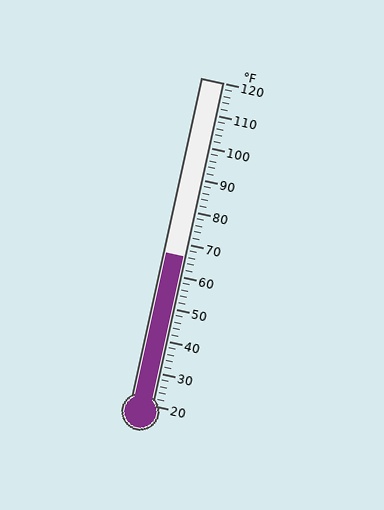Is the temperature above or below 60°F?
The temperature is above 60°F.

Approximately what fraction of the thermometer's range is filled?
The thermometer is filled to approximately 45% of its range.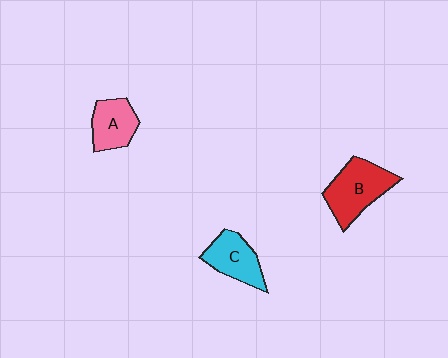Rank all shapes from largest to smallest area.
From largest to smallest: B (red), C (cyan), A (pink).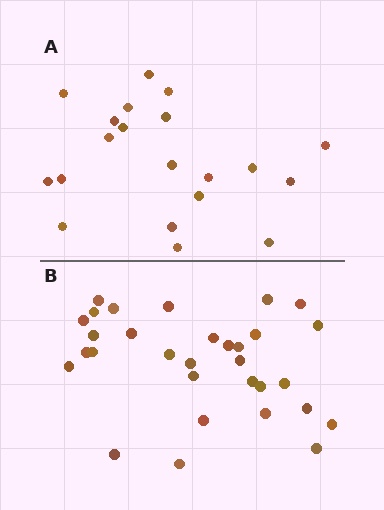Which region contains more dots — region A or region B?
Region B (the bottom region) has more dots.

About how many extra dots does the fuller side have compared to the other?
Region B has roughly 12 or so more dots than region A.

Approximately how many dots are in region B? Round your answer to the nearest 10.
About 30 dots. (The exact count is 31, which rounds to 30.)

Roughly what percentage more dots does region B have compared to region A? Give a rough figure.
About 55% more.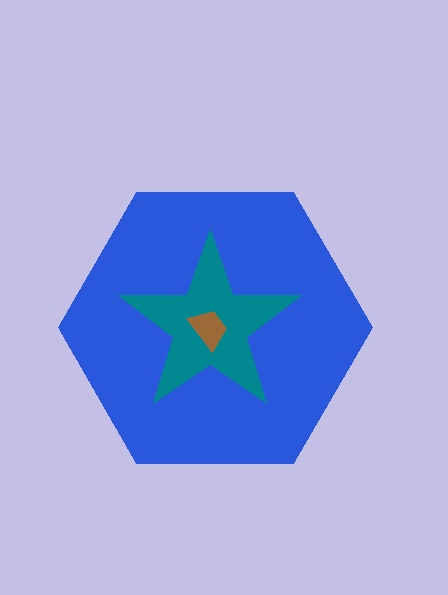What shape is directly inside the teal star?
The brown trapezoid.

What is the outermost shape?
The blue hexagon.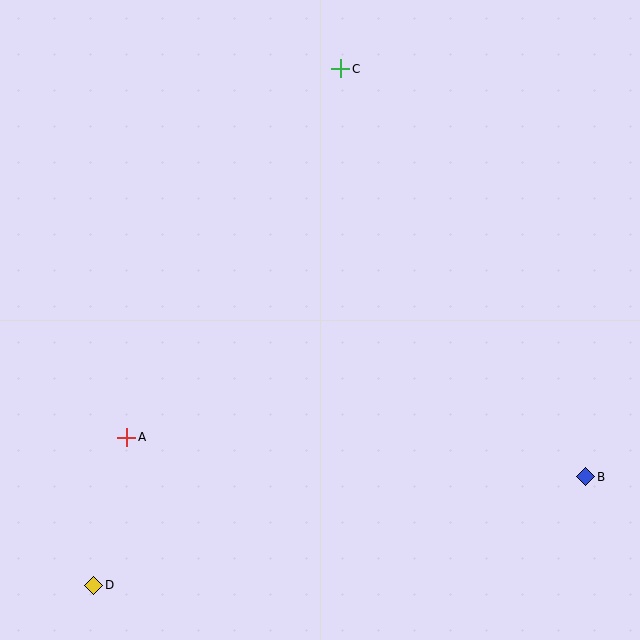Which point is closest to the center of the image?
Point A at (127, 437) is closest to the center.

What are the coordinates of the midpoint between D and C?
The midpoint between D and C is at (217, 327).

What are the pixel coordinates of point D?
Point D is at (94, 585).